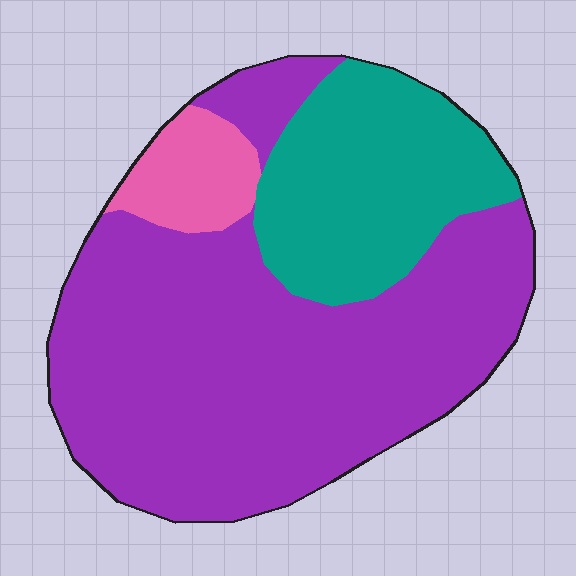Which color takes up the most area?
Purple, at roughly 65%.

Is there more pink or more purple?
Purple.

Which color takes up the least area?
Pink, at roughly 10%.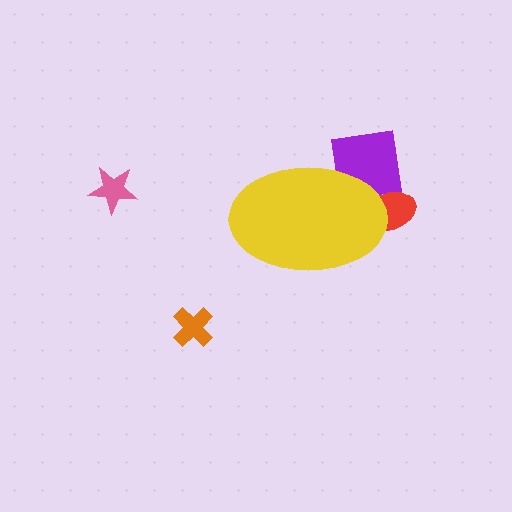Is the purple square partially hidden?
Yes, the purple square is partially hidden behind the yellow ellipse.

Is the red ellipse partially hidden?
Yes, the red ellipse is partially hidden behind the yellow ellipse.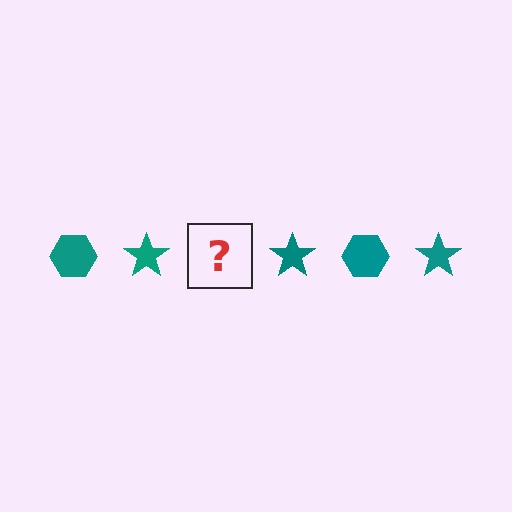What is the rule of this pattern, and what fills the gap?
The rule is that the pattern cycles through hexagon, star shapes in teal. The gap should be filled with a teal hexagon.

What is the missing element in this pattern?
The missing element is a teal hexagon.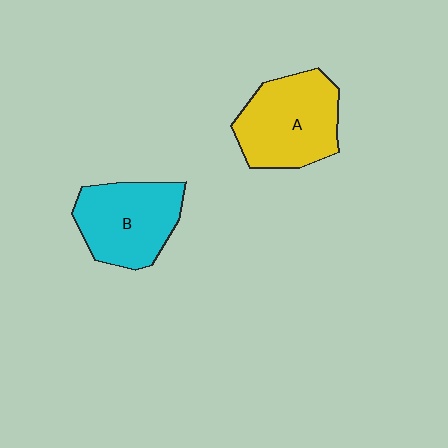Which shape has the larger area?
Shape A (yellow).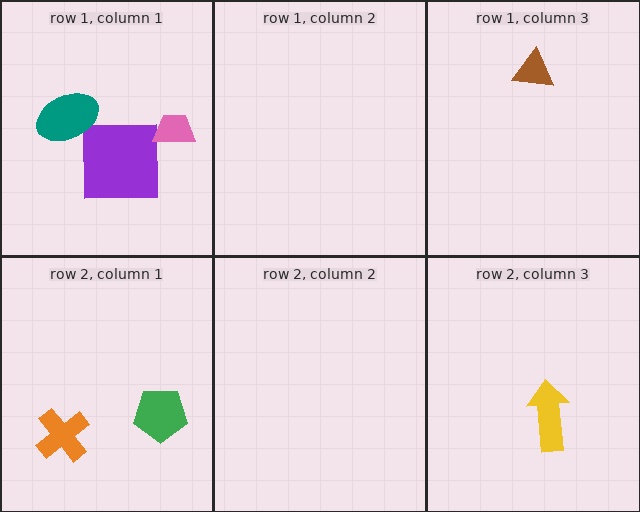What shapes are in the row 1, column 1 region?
The purple square, the teal ellipse, the pink trapezoid.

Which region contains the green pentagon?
The row 2, column 1 region.